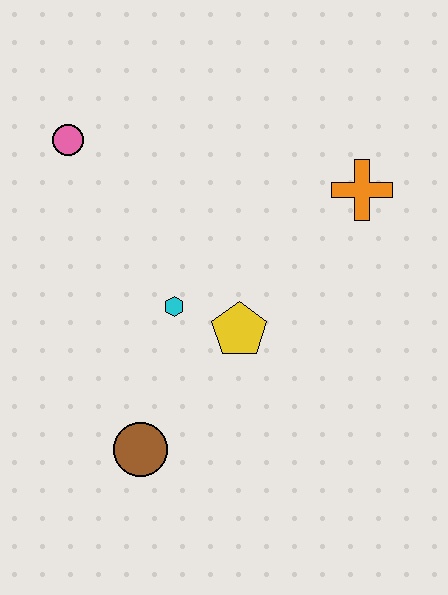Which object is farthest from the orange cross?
The brown circle is farthest from the orange cross.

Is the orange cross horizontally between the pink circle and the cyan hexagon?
No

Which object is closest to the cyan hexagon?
The yellow pentagon is closest to the cyan hexagon.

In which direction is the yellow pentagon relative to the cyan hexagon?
The yellow pentagon is to the right of the cyan hexagon.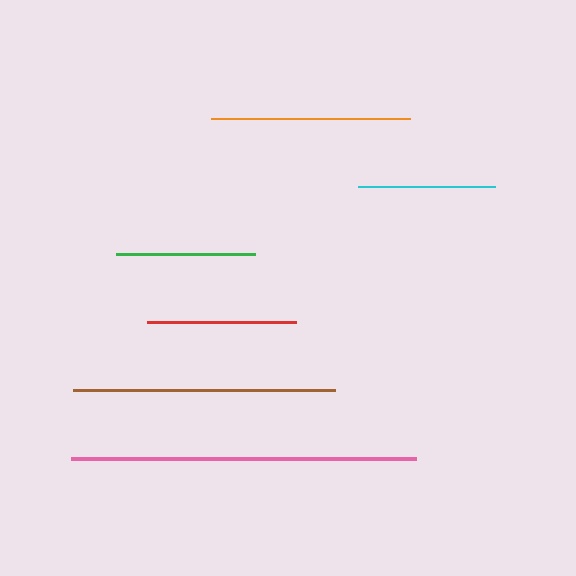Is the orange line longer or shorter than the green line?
The orange line is longer than the green line.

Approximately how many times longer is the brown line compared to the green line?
The brown line is approximately 1.9 times the length of the green line.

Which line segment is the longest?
The pink line is the longest at approximately 345 pixels.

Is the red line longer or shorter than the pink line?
The pink line is longer than the red line.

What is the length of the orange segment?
The orange segment is approximately 199 pixels long.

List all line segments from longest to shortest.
From longest to shortest: pink, brown, orange, red, green, cyan.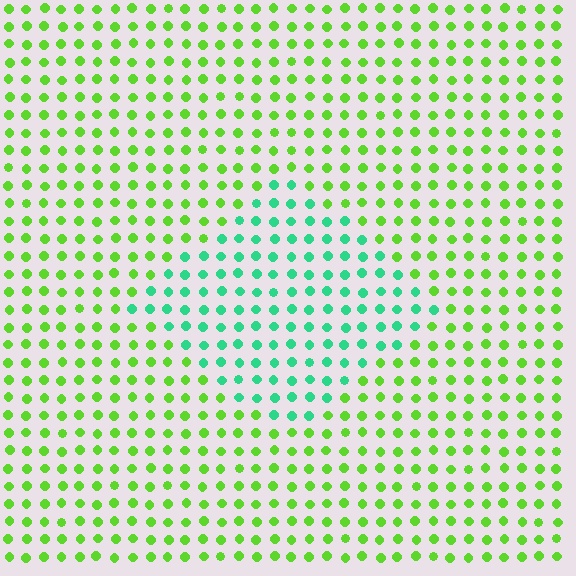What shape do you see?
I see a diamond.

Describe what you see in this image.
The image is filled with small lime elements in a uniform arrangement. A diamond-shaped region is visible where the elements are tinted to a slightly different hue, forming a subtle color boundary.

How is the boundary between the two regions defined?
The boundary is defined purely by a slight shift in hue (about 50 degrees). Spacing, size, and orientation are identical on both sides.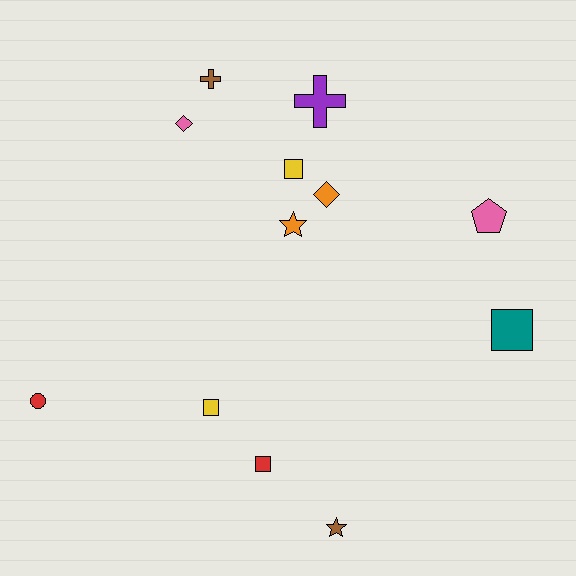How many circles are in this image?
There is 1 circle.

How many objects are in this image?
There are 12 objects.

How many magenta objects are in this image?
There are no magenta objects.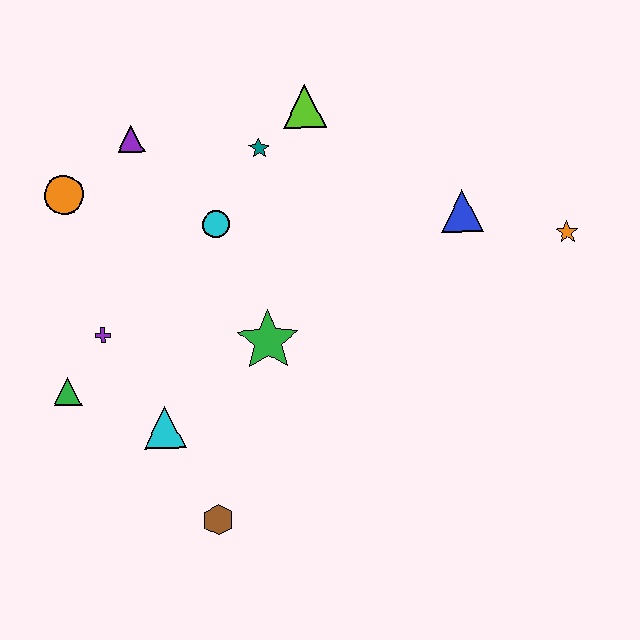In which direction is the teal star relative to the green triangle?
The teal star is above the green triangle.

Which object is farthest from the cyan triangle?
The orange star is farthest from the cyan triangle.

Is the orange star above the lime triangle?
No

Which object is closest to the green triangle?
The purple cross is closest to the green triangle.